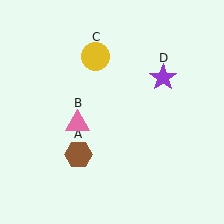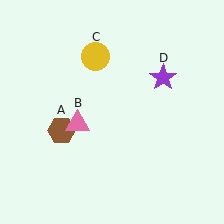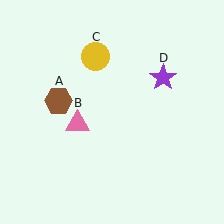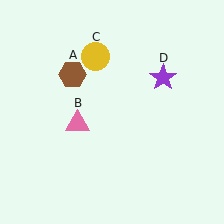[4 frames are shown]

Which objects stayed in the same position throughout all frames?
Pink triangle (object B) and yellow circle (object C) and purple star (object D) remained stationary.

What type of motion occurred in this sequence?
The brown hexagon (object A) rotated clockwise around the center of the scene.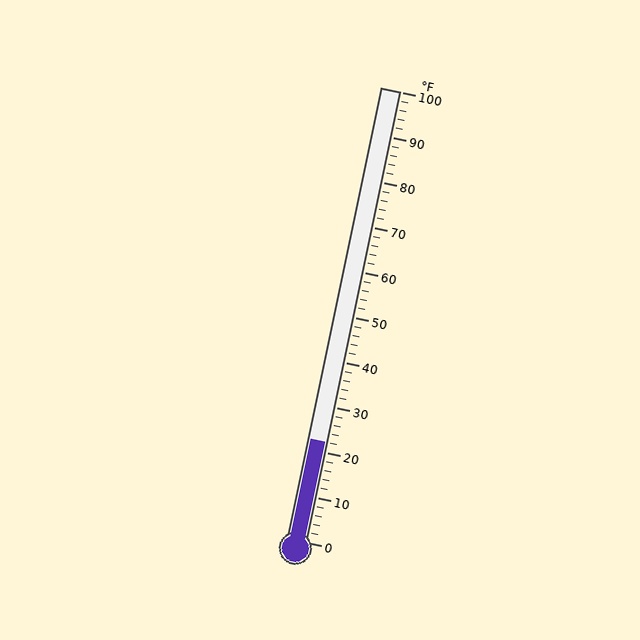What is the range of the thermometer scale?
The thermometer scale ranges from 0°F to 100°F.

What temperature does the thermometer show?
The thermometer shows approximately 22°F.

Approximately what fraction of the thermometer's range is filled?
The thermometer is filled to approximately 20% of its range.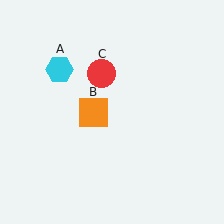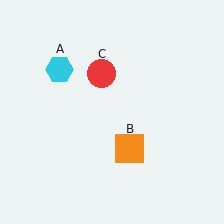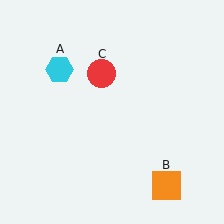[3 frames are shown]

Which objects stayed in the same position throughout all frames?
Cyan hexagon (object A) and red circle (object C) remained stationary.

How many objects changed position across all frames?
1 object changed position: orange square (object B).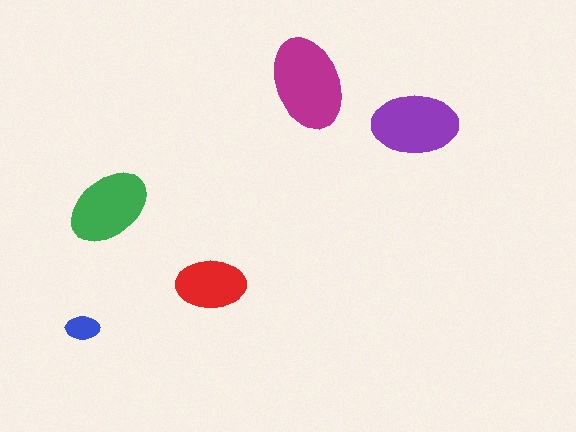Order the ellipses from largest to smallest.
the magenta one, the purple one, the green one, the red one, the blue one.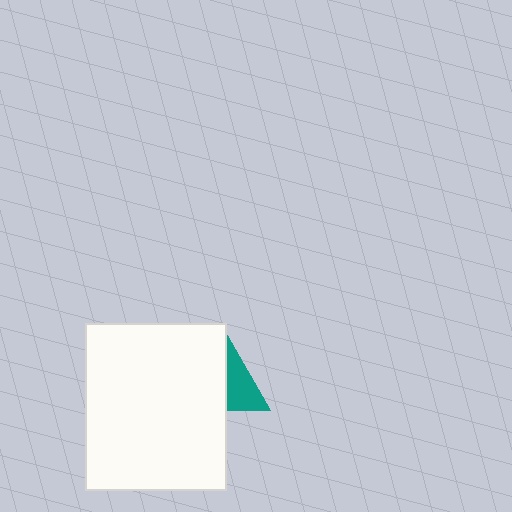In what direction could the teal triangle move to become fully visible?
The teal triangle could move right. That would shift it out from behind the white rectangle entirely.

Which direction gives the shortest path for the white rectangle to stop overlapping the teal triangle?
Moving left gives the shortest separation.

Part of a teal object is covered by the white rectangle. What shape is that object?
It is a triangle.